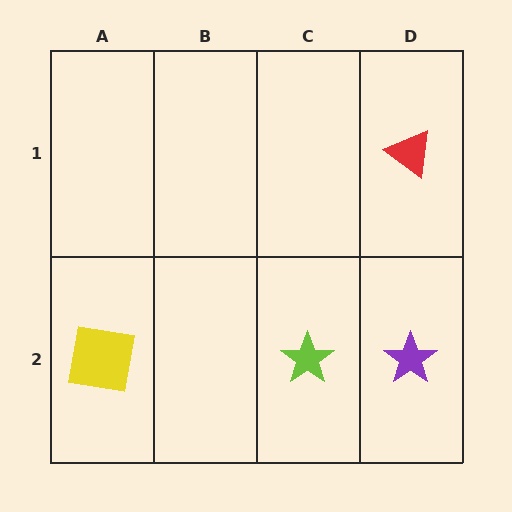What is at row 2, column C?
A lime star.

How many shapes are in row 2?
3 shapes.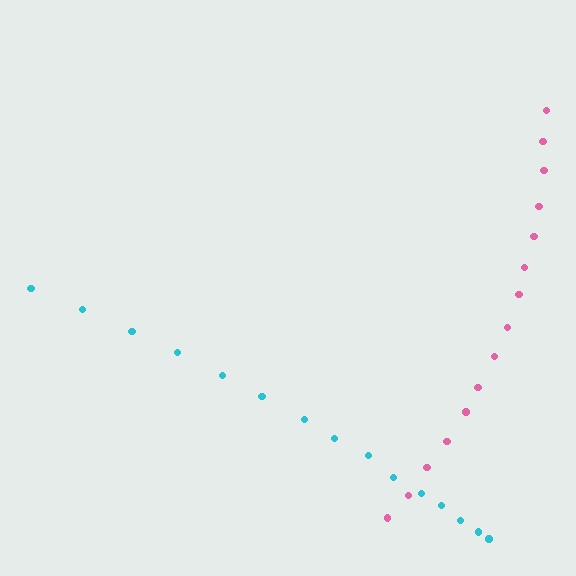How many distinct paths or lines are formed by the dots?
There are 2 distinct paths.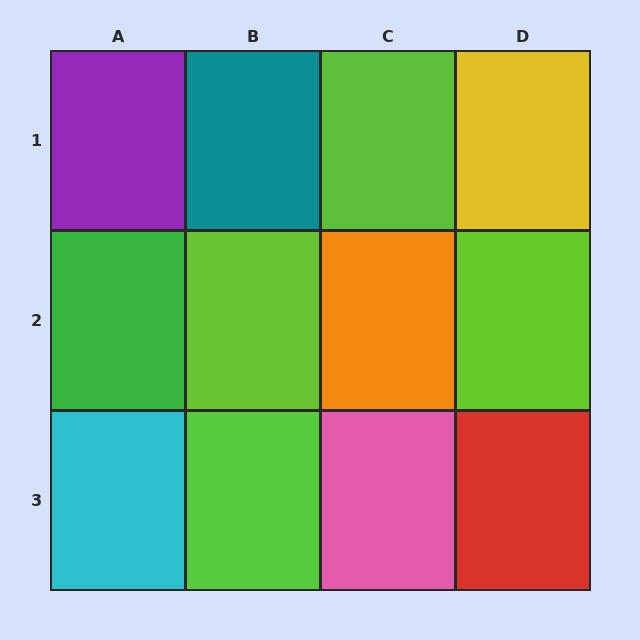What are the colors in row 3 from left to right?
Cyan, lime, pink, red.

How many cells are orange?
1 cell is orange.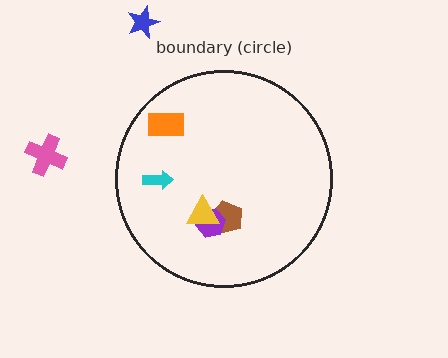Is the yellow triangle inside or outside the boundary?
Inside.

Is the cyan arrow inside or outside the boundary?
Inside.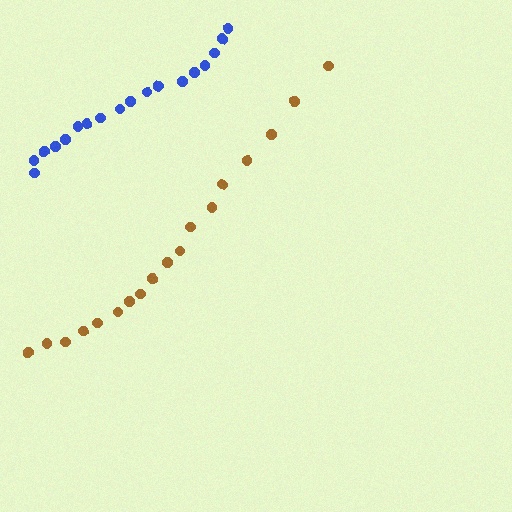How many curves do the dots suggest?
There are 2 distinct paths.